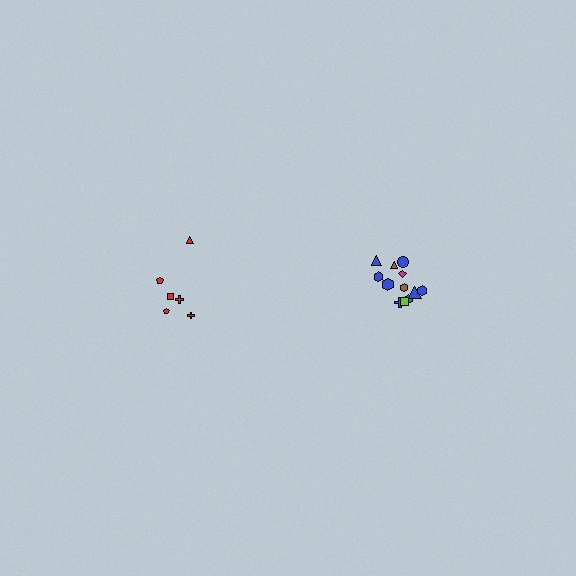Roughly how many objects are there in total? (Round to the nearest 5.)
Roughly 20 objects in total.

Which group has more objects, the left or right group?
The right group.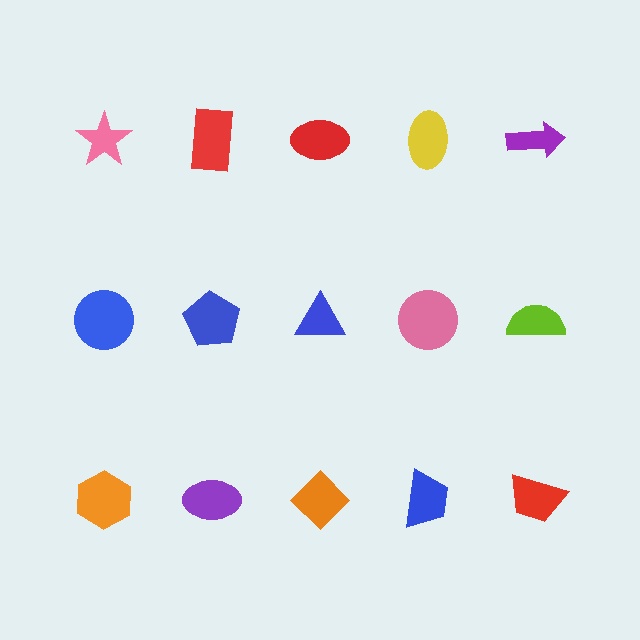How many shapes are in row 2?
5 shapes.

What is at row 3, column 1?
An orange hexagon.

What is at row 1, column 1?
A pink star.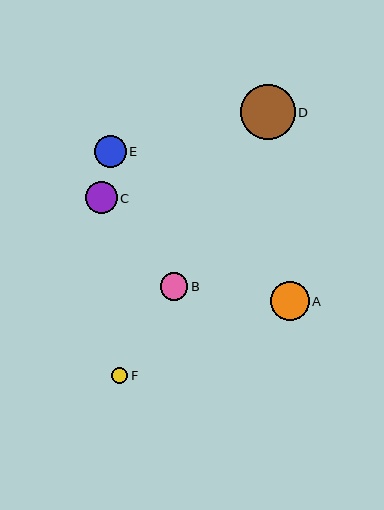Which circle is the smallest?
Circle F is the smallest with a size of approximately 16 pixels.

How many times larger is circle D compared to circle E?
Circle D is approximately 1.7 times the size of circle E.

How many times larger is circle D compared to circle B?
Circle D is approximately 2.0 times the size of circle B.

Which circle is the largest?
Circle D is the largest with a size of approximately 55 pixels.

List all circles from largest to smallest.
From largest to smallest: D, A, C, E, B, F.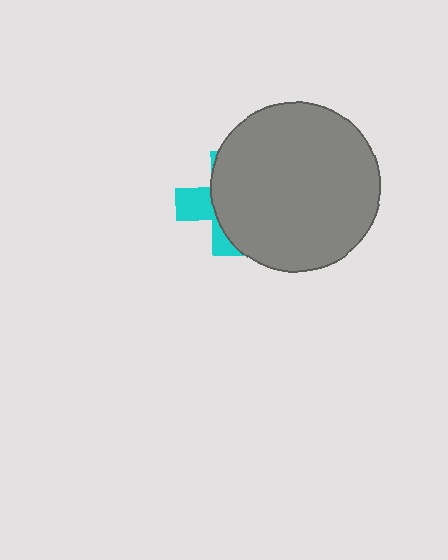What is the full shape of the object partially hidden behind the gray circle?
The partially hidden object is a cyan cross.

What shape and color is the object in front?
The object in front is a gray circle.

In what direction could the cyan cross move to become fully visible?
The cyan cross could move left. That would shift it out from behind the gray circle entirely.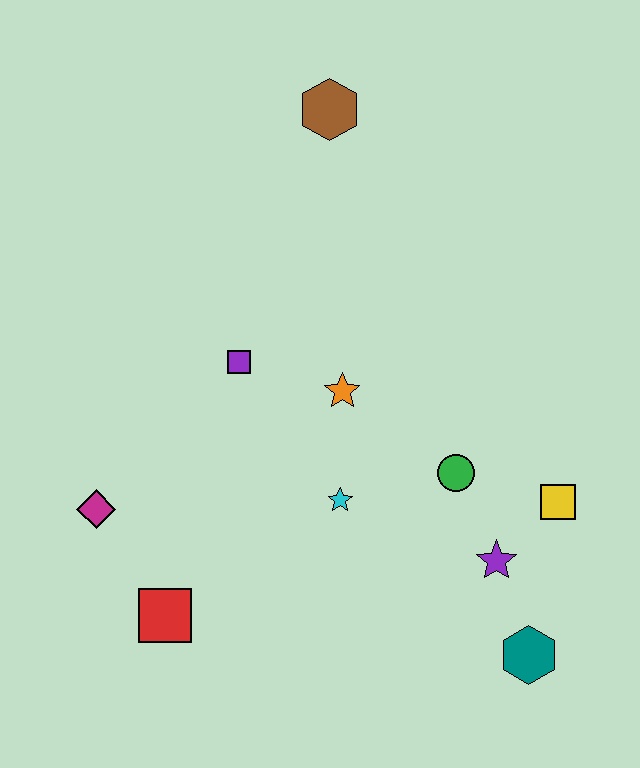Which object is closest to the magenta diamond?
The red square is closest to the magenta diamond.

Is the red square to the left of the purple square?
Yes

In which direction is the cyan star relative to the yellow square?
The cyan star is to the left of the yellow square.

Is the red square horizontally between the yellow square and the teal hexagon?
No